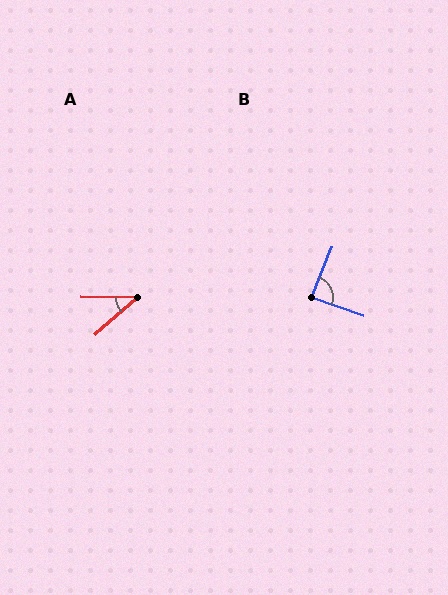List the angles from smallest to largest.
A (42°), B (88°).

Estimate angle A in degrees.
Approximately 42 degrees.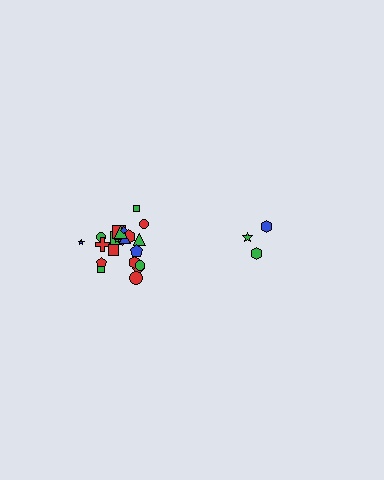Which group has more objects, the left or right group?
The left group.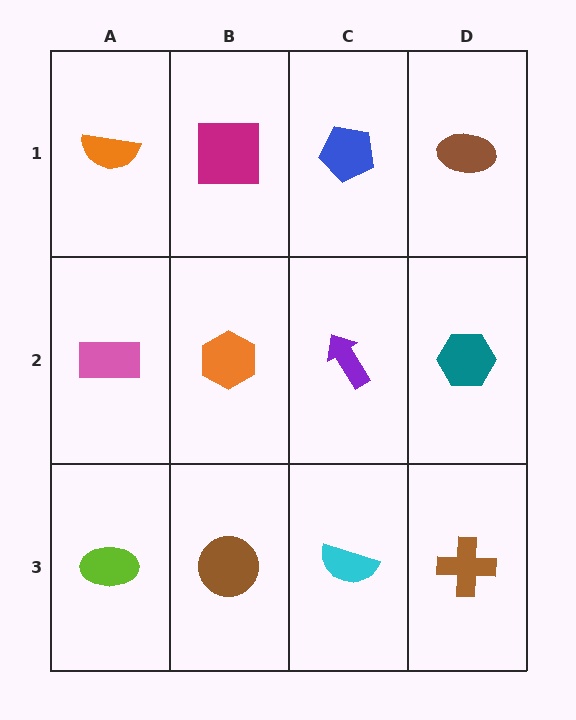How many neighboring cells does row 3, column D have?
2.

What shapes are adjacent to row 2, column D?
A brown ellipse (row 1, column D), a brown cross (row 3, column D), a purple arrow (row 2, column C).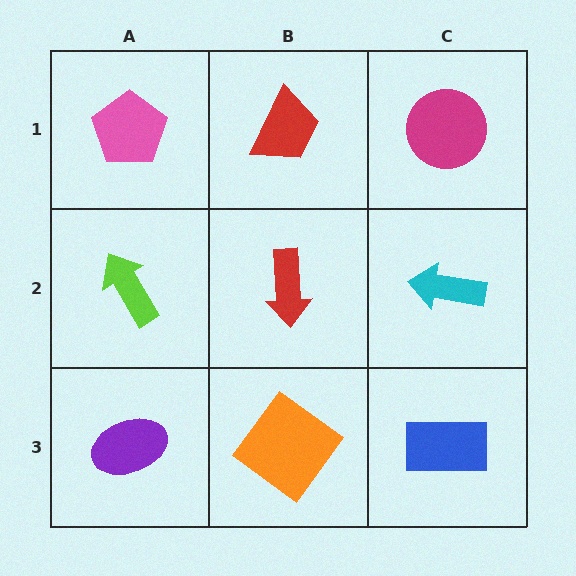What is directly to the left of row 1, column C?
A red trapezoid.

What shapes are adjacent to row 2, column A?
A pink pentagon (row 1, column A), a purple ellipse (row 3, column A), a red arrow (row 2, column B).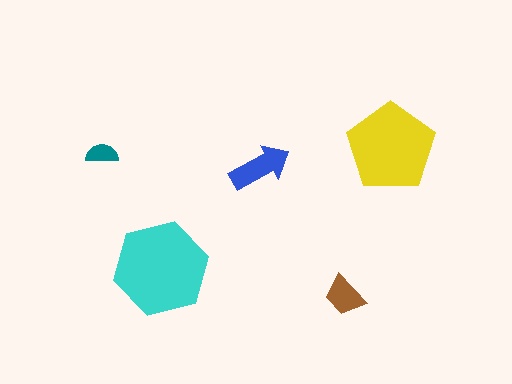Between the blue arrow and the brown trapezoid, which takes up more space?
The blue arrow.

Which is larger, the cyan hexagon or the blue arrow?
The cyan hexagon.